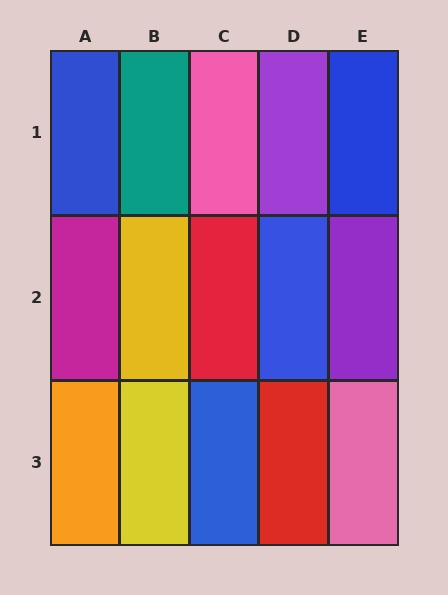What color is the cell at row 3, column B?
Yellow.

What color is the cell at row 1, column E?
Blue.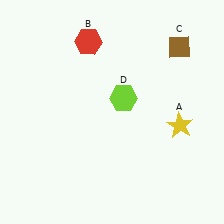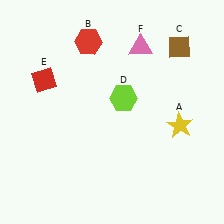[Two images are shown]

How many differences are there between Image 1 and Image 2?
There are 2 differences between the two images.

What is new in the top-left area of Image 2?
A red diamond (E) was added in the top-left area of Image 2.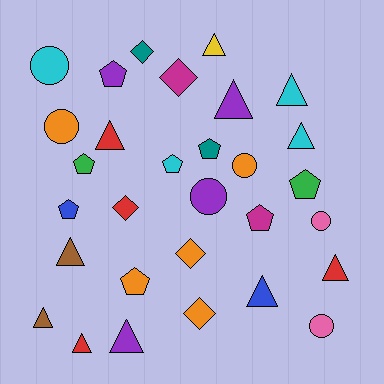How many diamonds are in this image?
There are 5 diamonds.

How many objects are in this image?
There are 30 objects.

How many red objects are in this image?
There are 4 red objects.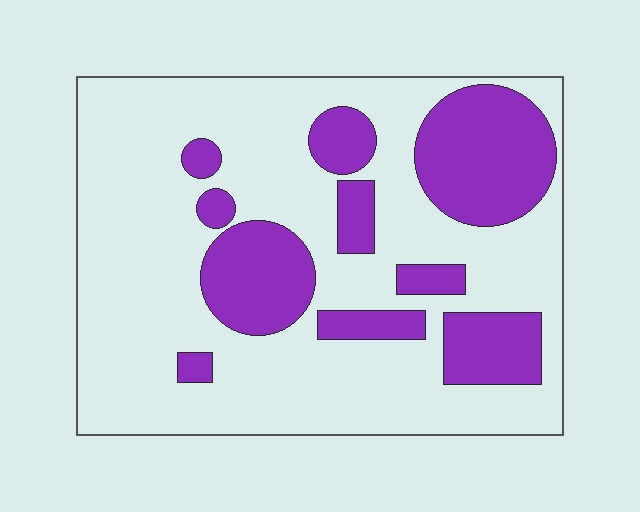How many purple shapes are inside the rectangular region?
10.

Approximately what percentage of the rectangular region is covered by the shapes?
Approximately 30%.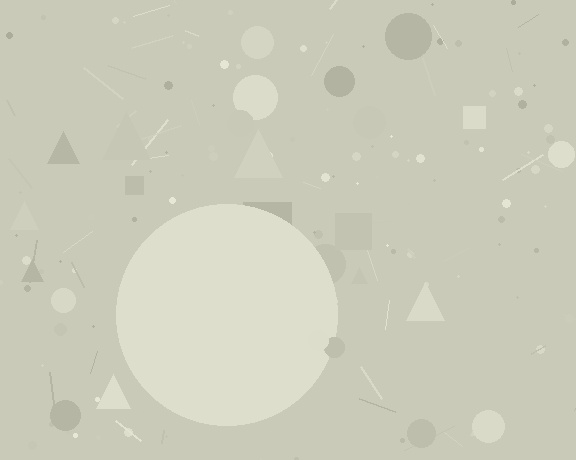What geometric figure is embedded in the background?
A circle is embedded in the background.